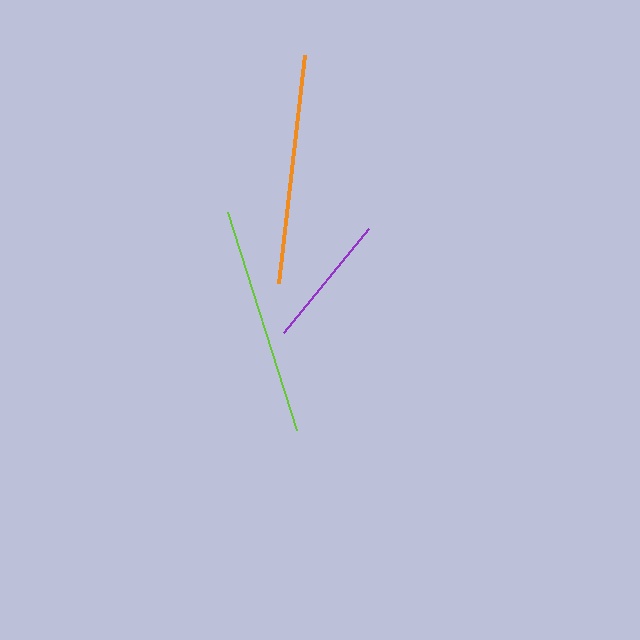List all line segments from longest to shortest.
From longest to shortest: orange, lime, purple.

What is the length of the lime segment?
The lime segment is approximately 228 pixels long.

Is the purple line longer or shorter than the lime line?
The lime line is longer than the purple line.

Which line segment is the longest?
The orange line is the longest at approximately 229 pixels.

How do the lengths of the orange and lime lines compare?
The orange and lime lines are approximately the same length.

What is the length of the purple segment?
The purple segment is approximately 135 pixels long.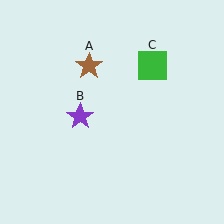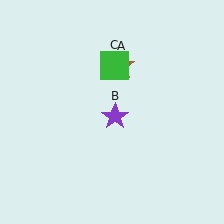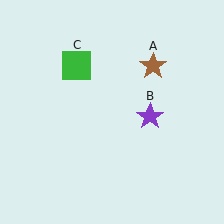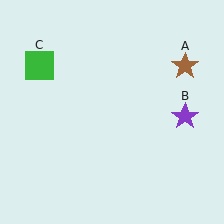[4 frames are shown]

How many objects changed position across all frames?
3 objects changed position: brown star (object A), purple star (object B), green square (object C).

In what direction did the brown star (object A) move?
The brown star (object A) moved right.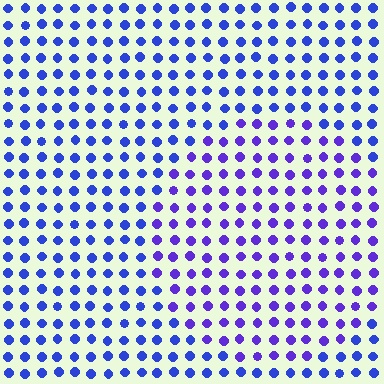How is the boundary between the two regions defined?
The boundary is defined purely by a slight shift in hue (about 27 degrees). Spacing, size, and orientation are identical on both sides.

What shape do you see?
I see a circle.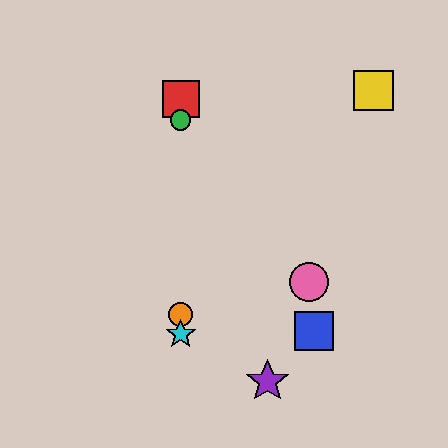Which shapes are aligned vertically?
The red square, the green circle, the orange circle, the cyan star are aligned vertically.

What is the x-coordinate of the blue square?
The blue square is at x≈314.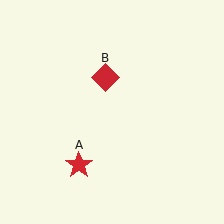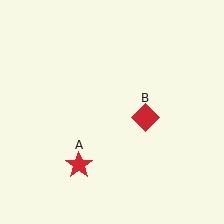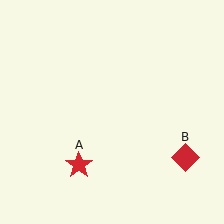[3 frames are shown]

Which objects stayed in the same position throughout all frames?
Red star (object A) remained stationary.